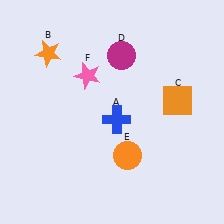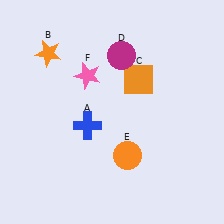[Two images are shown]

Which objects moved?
The objects that moved are: the blue cross (A), the orange square (C).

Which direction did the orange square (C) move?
The orange square (C) moved left.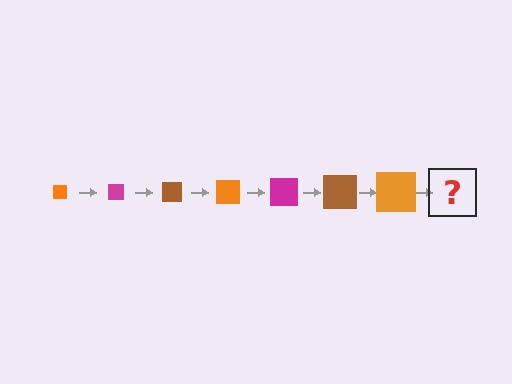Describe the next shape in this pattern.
It should be a magenta square, larger than the previous one.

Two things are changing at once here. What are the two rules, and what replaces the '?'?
The two rules are that the square grows larger each step and the color cycles through orange, magenta, and brown. The '?' should be a magenta square, larger than the previous one.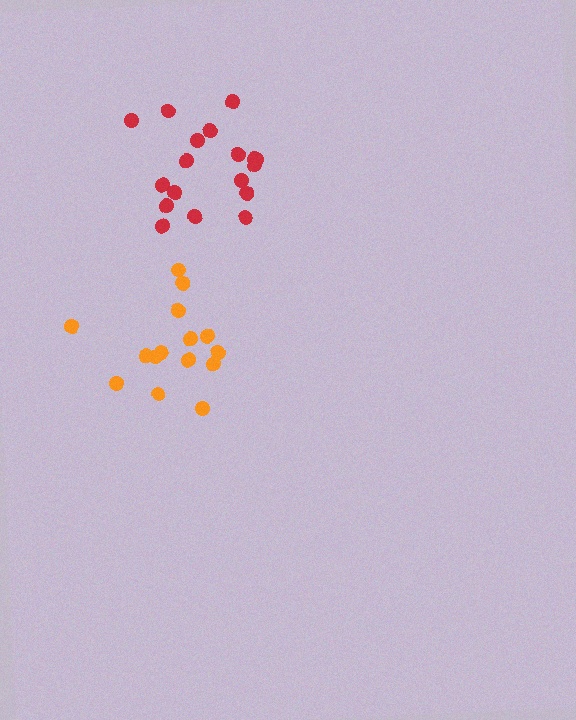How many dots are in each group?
Group 1: 18 dots, Group 2: 15 dots (33 total).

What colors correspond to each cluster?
The clusters are colored: red, orange.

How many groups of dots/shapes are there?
There are 2 groups.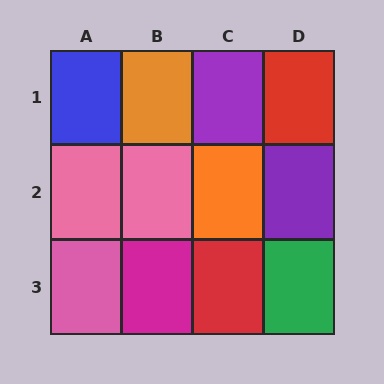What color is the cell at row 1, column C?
Purple.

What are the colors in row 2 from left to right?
Pink, pink, orange, purple.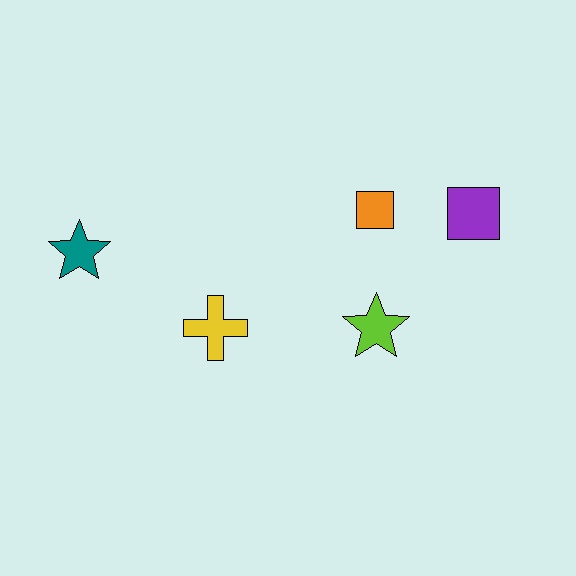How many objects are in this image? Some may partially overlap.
There are 5 objects.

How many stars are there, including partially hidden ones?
There are 2 stars.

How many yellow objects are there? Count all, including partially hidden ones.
There is 1 yellow object.